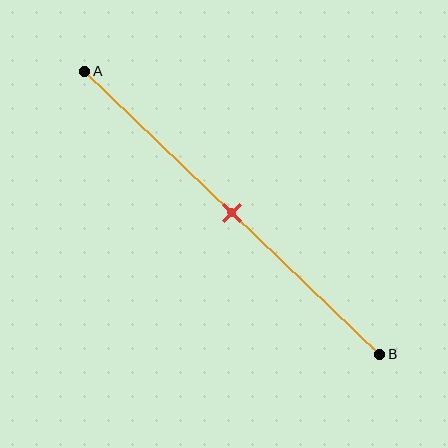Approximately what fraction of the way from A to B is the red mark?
The red mark is approximately 50% of the way from A to B.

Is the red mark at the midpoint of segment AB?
Yes, the mark is approximately at the midpoint.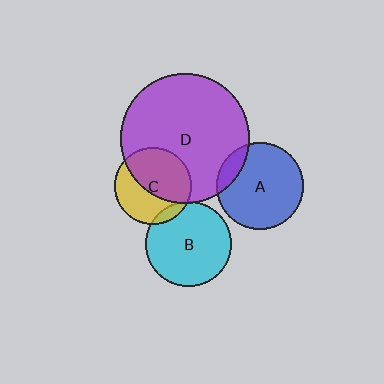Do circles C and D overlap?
Yes.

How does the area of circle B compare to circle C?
Approximately 1.2 times.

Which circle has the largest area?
Circle D (purple).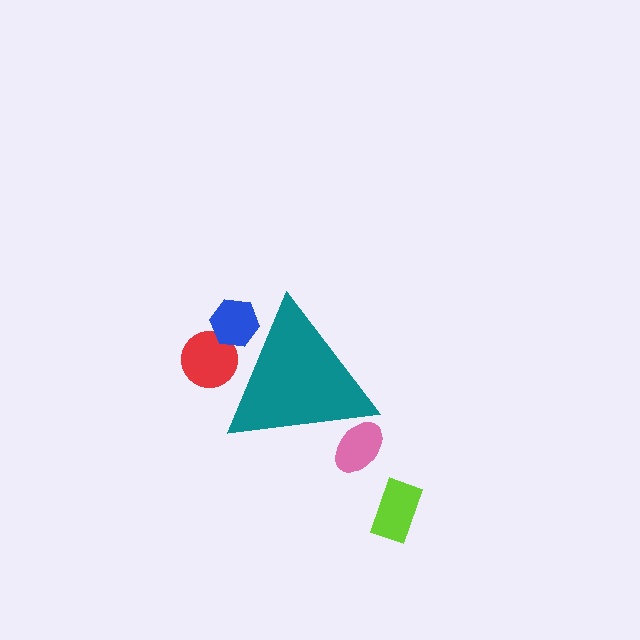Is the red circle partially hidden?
Yes, the red circle is partially hidden behind the teal triangle.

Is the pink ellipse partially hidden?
Yes, the pink ellipse is partially hidden behind the teal triangle.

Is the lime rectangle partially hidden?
No, the lime rectangle is fully visible.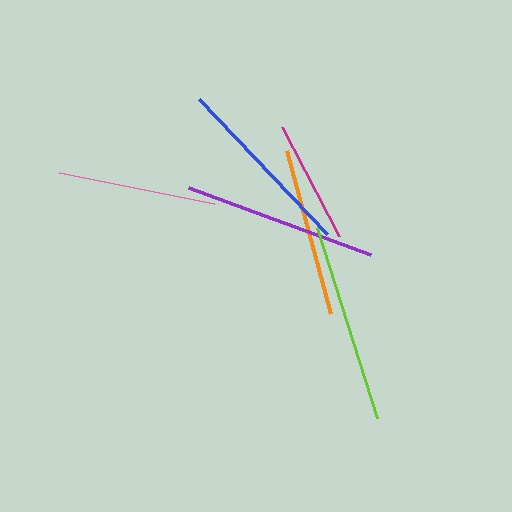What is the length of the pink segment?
The pink segment is approximately 158 pixels long.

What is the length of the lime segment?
The lime segment is approximately 199 pixels long.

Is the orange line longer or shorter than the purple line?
The purple line is longer than the orange line.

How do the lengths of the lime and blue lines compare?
The lime and blue lines are approximately the same length.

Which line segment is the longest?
The lime line is the longest at approximately 199 pixels.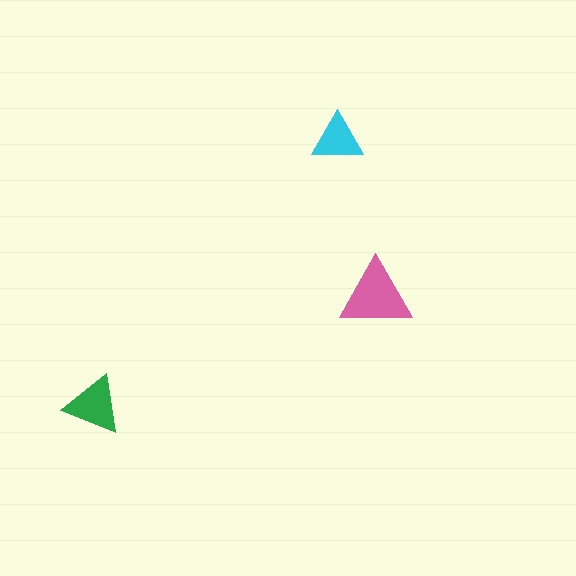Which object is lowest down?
The green triangle is bottommost.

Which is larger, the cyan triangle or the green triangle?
The green one.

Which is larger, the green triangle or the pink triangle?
The pink one.